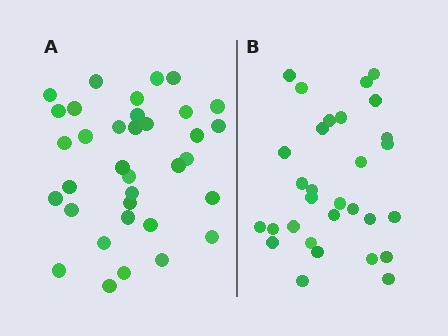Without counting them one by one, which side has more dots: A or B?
Region A (the left region) has more dots.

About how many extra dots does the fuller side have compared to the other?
Region A has about 5 more dots than region B.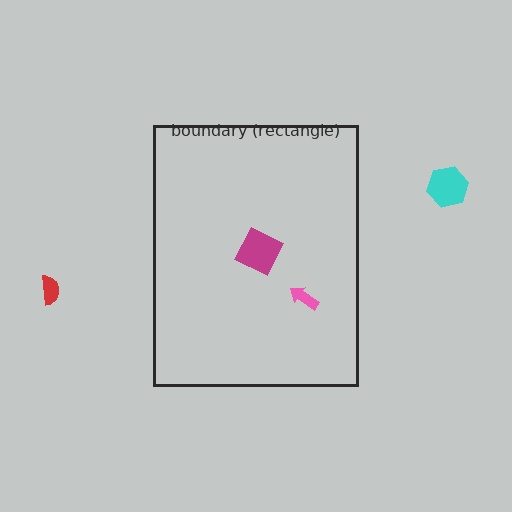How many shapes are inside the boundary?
2 inside, 2 outside.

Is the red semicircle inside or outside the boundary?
Outside.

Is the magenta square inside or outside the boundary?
Inside.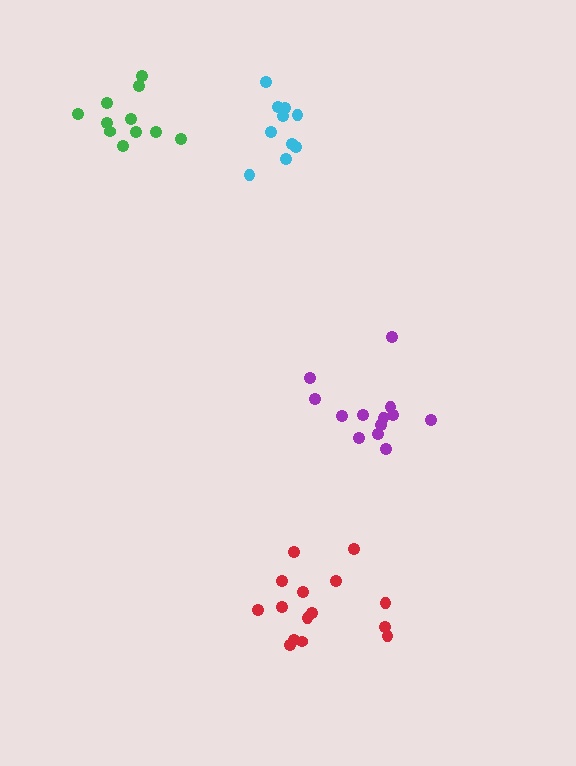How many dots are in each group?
Group 1: 11 dots, Group 2: 10 dots, Group 3: 13 dots, Group 4: 15 dots (49 total).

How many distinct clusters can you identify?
There are 4 distinct clusters.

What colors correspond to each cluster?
The clusters are colored: green, cyan, purple, red.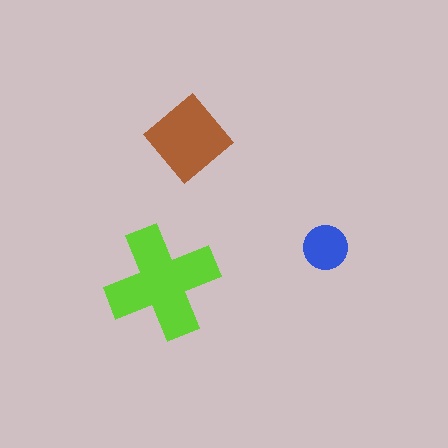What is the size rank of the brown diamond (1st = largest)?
2nd.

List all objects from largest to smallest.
The lime cross, the brown diamond, the blue circle.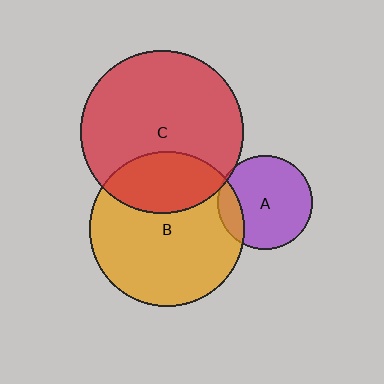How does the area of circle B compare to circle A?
Approximately 2.6 times.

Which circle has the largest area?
Circle C (red).